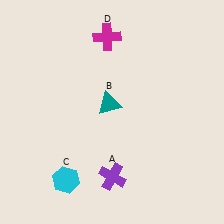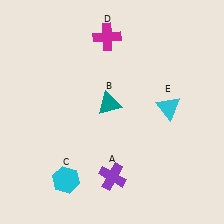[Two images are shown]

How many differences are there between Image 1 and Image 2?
There is 1 difference between the two images.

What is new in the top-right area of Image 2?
A cyan triangle (E) was added in the top-right area of Image 2.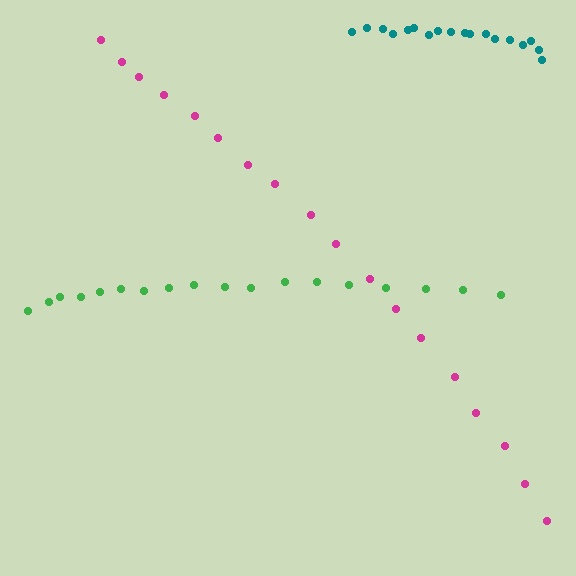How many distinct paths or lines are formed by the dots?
There are 3 distinct paths.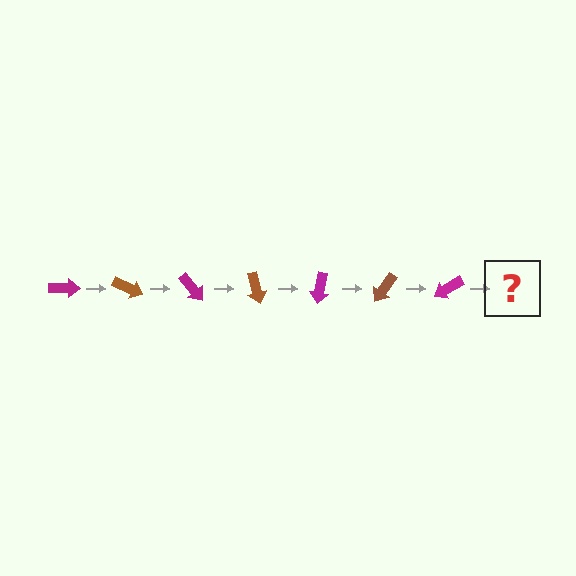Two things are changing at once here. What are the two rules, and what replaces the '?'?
The two rules are that it rotates 25 degrees each step and the color cycles through magenta and brown. The '?' should be a brown arrow, rotated 175 degrees from the start.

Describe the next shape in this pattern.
It should be a brown arrow, rotated 175 degrees from the start.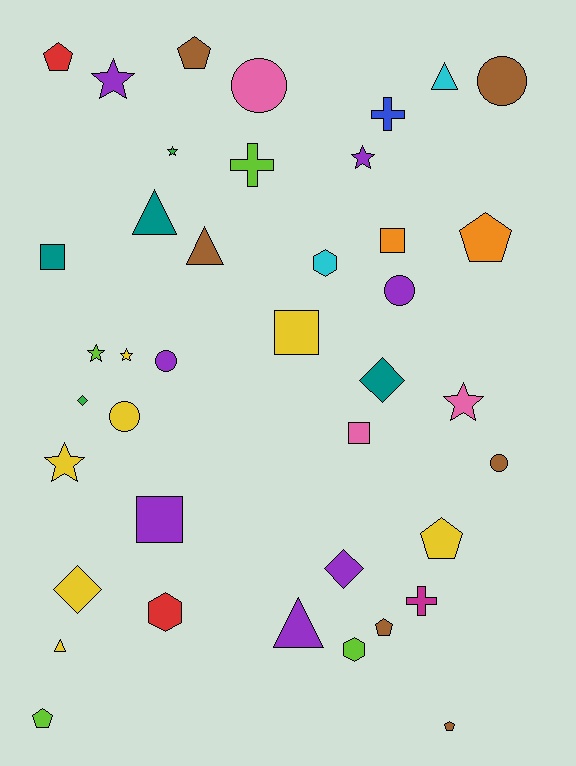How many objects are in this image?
There are 40 objects.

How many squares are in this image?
There are 5 squares.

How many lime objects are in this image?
There are 4 lime objects.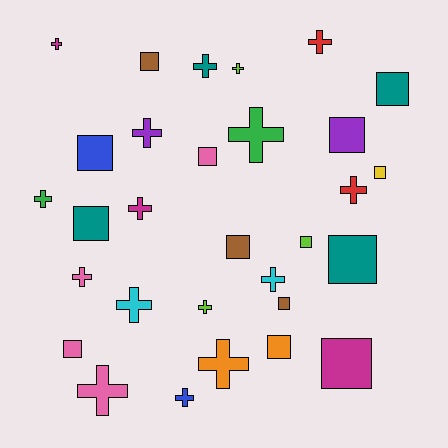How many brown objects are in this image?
There are 3 brown objects.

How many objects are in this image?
There are 30 objects.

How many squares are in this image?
There are 14 squares.